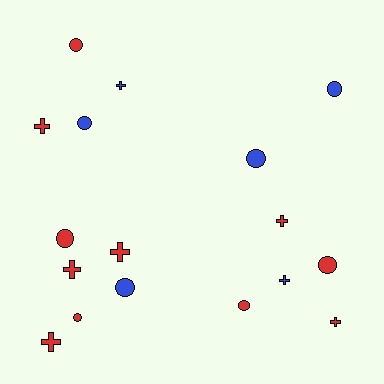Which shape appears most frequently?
Circle, with 9 objects.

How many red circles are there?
There are 5 red circles.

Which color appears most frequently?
Red, with 11 objects.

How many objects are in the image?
There are 17 objects.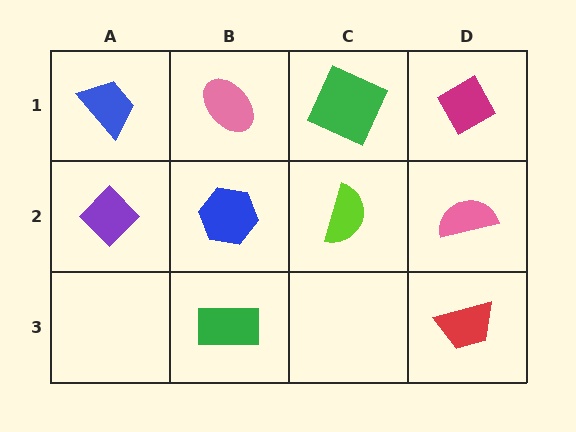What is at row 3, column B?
A green rectangle.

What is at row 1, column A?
A blue trapezoid.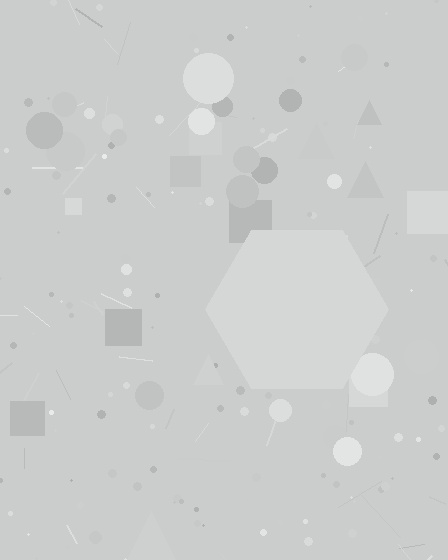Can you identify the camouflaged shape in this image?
The camouflaged shape is a hexagon.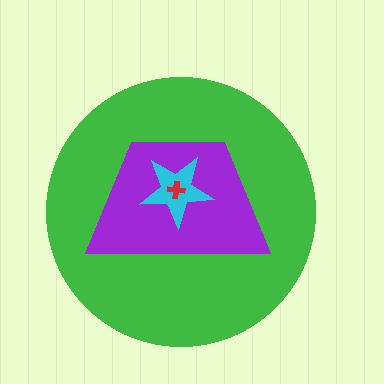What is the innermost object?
The red cross.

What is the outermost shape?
The green circle.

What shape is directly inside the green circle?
The purple trapezoid.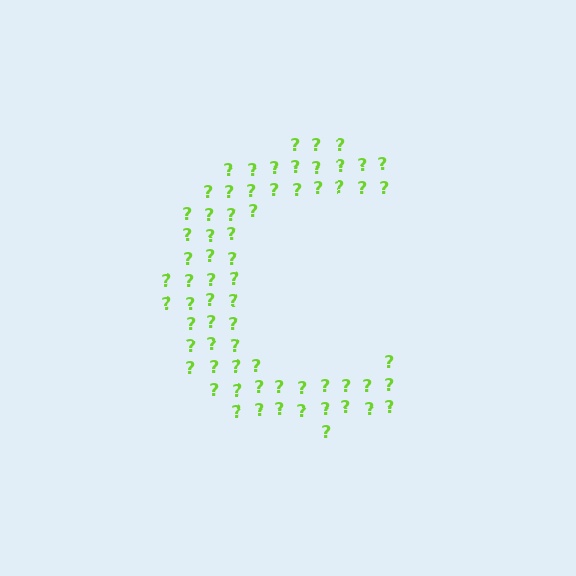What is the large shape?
The large shape is the letter C.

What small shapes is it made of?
It is made of small question marks.